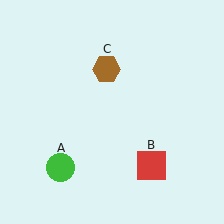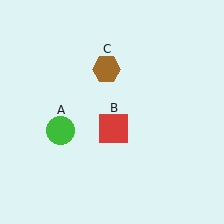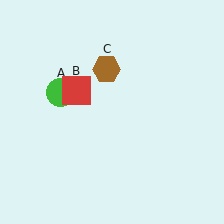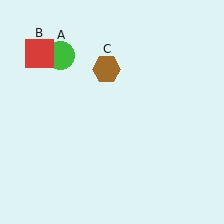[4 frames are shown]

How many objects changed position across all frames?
2 objects changed position: green circle (object A), red square (object B).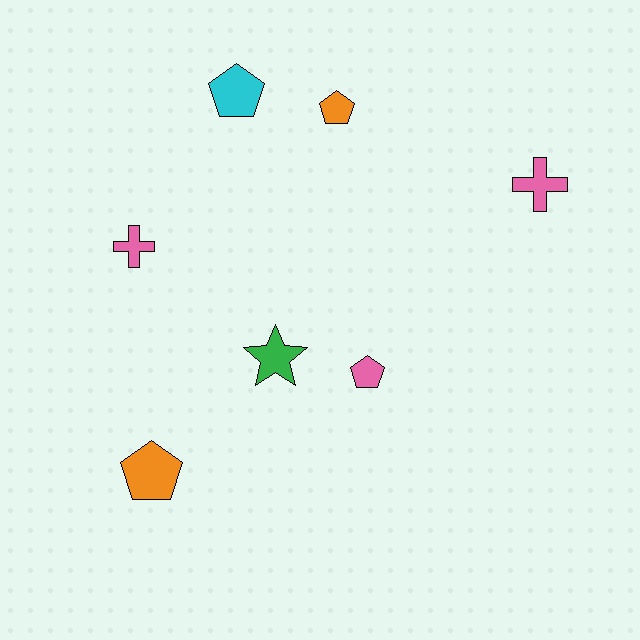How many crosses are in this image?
There are 2 crosses.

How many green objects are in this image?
There is 1 green object.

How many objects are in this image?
There are 7 objects.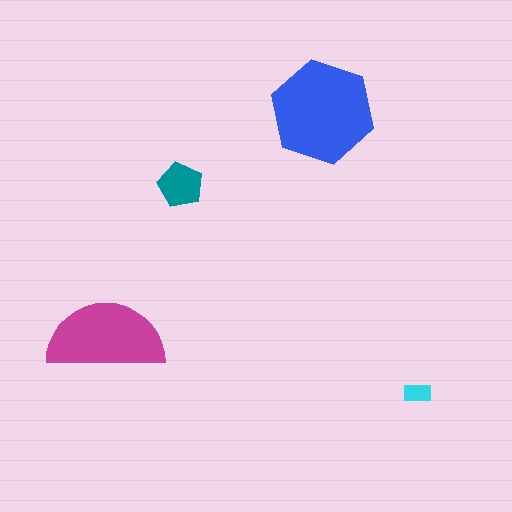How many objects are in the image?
There are 4 objects in the image.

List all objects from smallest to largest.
The cyan rectangle, the teal pentagon, the magenta semicircle, the blue hexagon.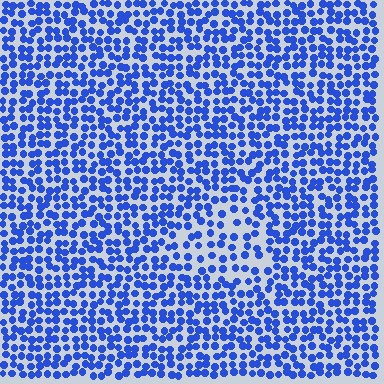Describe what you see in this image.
The image contains small blue elements arranged at two different densities. A triangle-shaped region is visible where the elements are less densely packed than the surrounding area.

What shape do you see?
I see a triangle.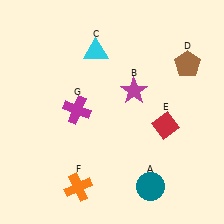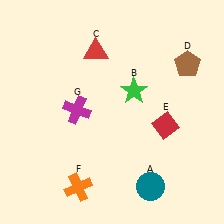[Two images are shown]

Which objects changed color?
B changed from magenta to green. C changed from cyan to red.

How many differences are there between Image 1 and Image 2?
There are 2 differences between the two images.